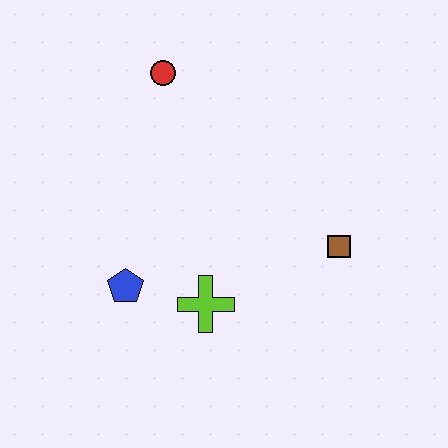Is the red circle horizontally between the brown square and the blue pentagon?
Yes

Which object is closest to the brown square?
The lime cross is closest to the brown square.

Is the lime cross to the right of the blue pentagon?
Yes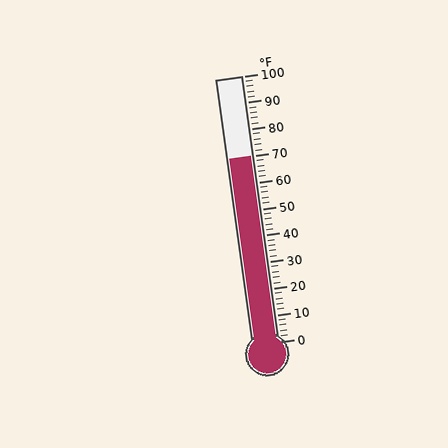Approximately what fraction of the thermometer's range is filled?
The thermometer is filled to approximately 70% of its range.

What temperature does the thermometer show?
The thermometer shows approximately 70°F.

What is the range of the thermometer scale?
The thermometer scale ranges from 0°F to 100°F.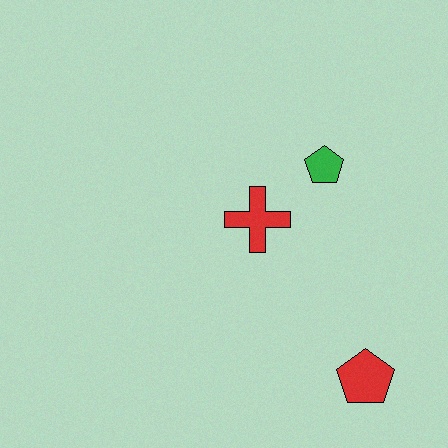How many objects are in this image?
There are 3 objects.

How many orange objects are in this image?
There are no orange objects.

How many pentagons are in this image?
There are 2 pentagons.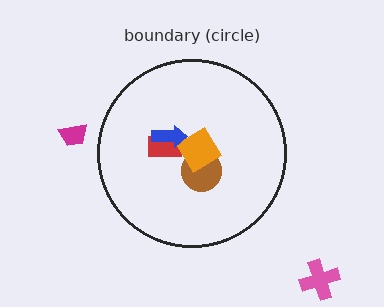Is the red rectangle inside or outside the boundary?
Inside.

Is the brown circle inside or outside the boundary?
Inside.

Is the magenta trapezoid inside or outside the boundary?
Outside.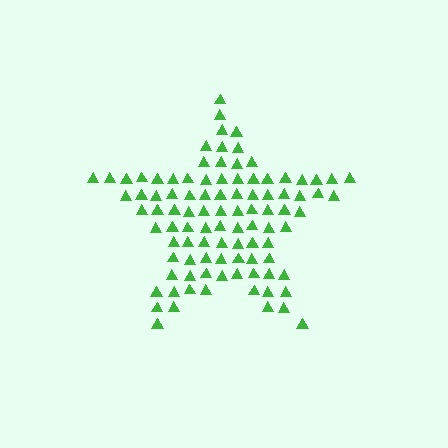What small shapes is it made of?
It is made of small triangles.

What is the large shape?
The large shape is a star.